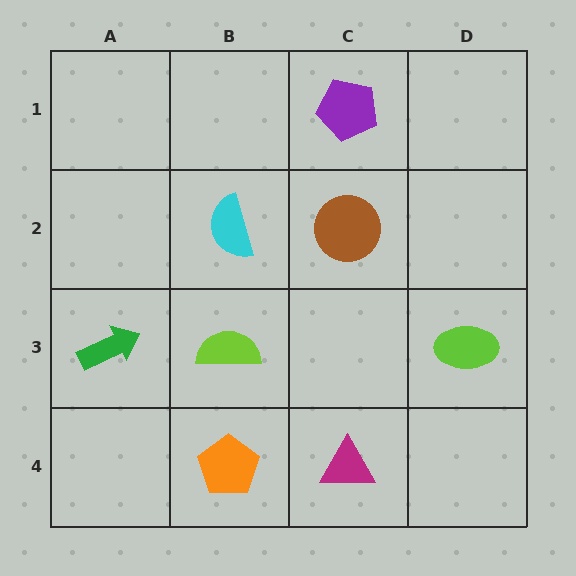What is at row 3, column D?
A lime ellipse.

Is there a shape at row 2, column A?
No, that cell is empty.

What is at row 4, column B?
An orange pentagon.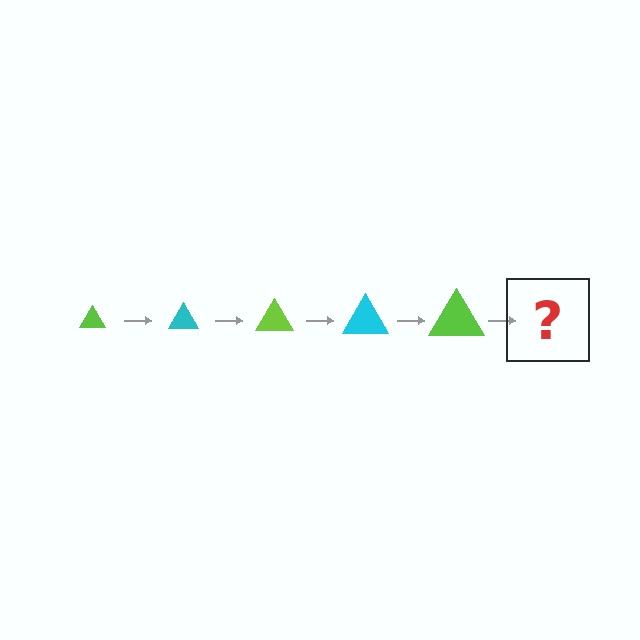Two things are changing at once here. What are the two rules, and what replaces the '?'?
The two rules are that the triangle grows larger each step and the color cycles through lime and cyan. The '?' should be a cyan triangle, larger than the previous one.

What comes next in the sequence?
The next element should be a cyan triangle, larger than the previous one.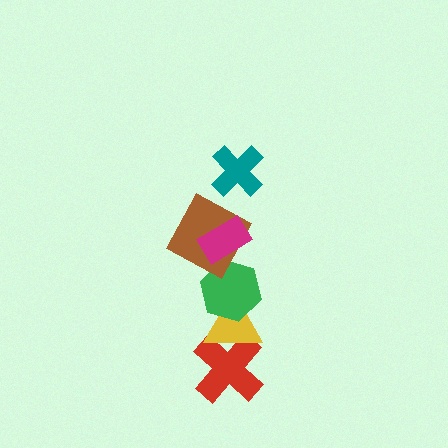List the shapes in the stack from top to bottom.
From top to bottom: the teal cross, the magenta rectangle, the brown square, the green hexagon, the yellow triangle, the red cross.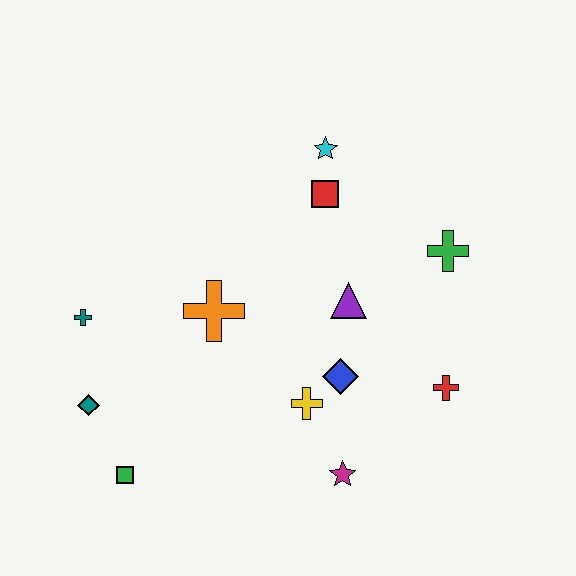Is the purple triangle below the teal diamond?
No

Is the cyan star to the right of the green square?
Yes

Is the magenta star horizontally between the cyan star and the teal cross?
No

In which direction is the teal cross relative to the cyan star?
The teal cross is to the left of the cyan star.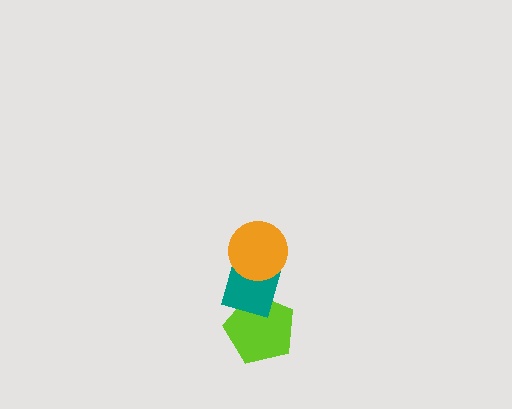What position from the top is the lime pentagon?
The lime pentagon is 3rd from the top.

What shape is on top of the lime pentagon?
The teal diamond is on top of the lime pentagon.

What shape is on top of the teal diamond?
The orange circle is on top of the teal diamond.